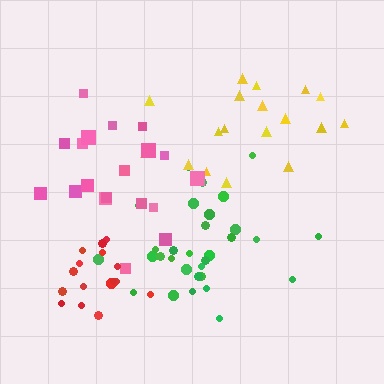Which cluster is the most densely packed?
Red.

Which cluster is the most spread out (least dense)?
Yellow.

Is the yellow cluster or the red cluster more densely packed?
Red.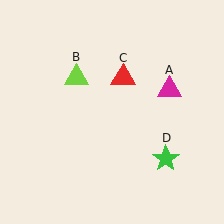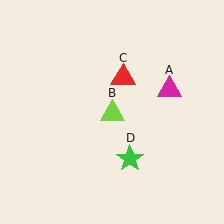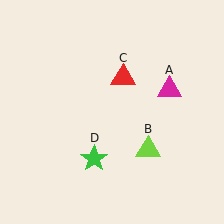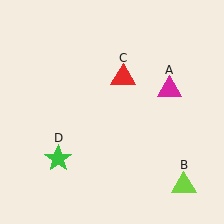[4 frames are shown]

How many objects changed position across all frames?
2 objects changed position: lime triangle (object B), green star (object D).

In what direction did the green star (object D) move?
The green star (object D) moved left.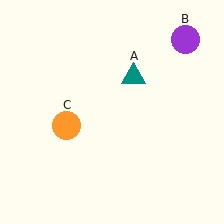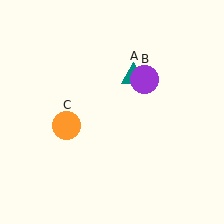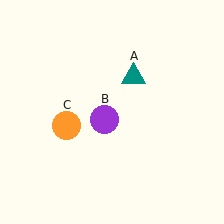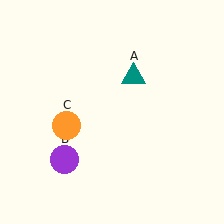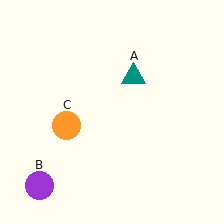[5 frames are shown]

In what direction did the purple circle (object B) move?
The purple circle (object B) moved down and to the left.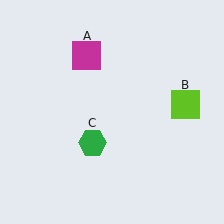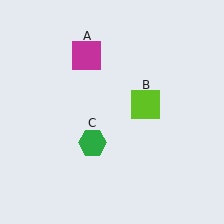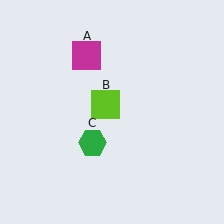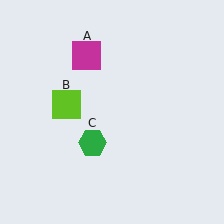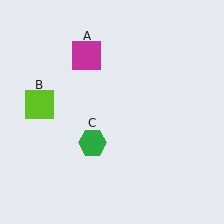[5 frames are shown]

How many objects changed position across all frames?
1 object changed position: lime square (object B).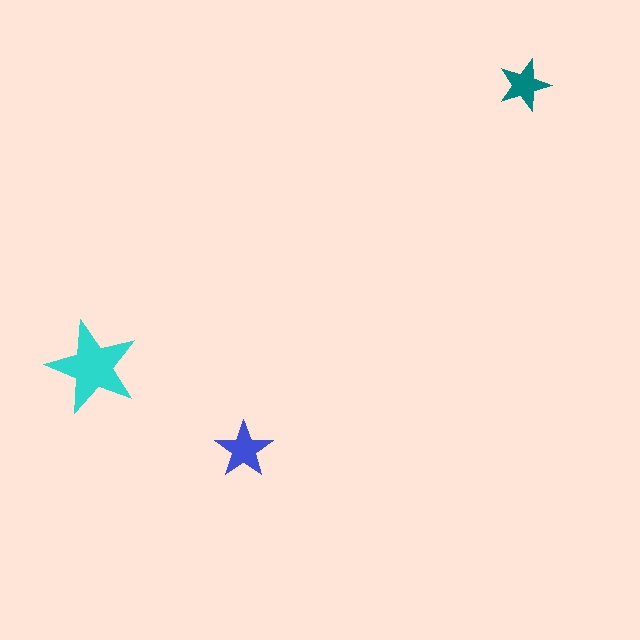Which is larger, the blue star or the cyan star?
The cyan one.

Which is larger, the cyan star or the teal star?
The cyan one.